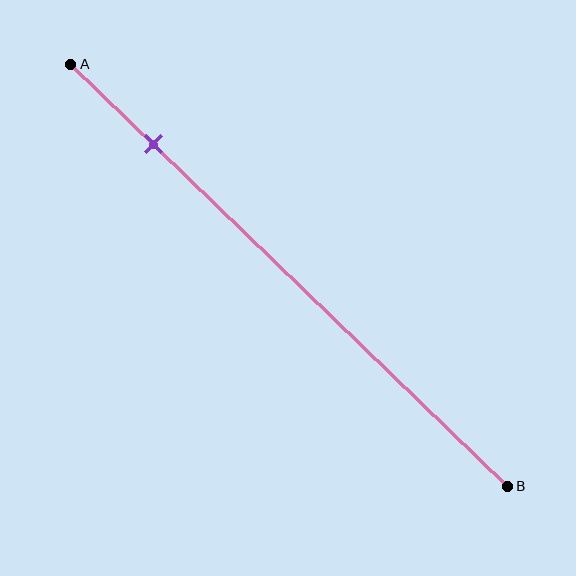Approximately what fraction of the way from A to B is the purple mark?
The purple mark is approximately 20% of the way from A to B.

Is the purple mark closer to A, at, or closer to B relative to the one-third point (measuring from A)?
The purple mark is closer to point A than the one-third point of segment AB.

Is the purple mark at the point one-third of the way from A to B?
No, the mark is at about 20% from A, not at the 33% one-third point.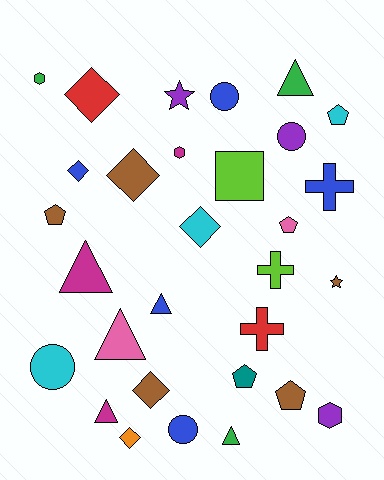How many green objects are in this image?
There are 3 green objects.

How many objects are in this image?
There are 30 objects.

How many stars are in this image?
There are 2 stars.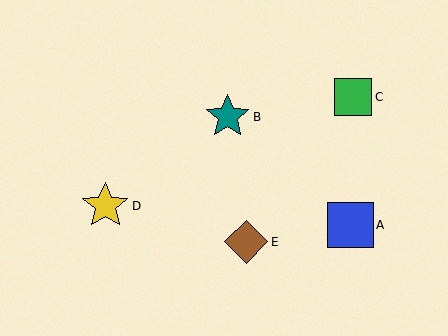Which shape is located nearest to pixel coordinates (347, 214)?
The blue square (labeled A) at (351, 225) is nearest to that location.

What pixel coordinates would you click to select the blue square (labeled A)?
Click at (351, 225) to select the blue square A.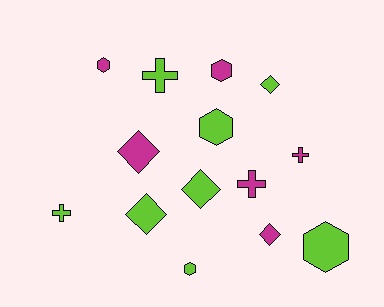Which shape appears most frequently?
Hexagon, with 5 objects.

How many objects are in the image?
There are 14 objects.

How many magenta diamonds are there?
There are 2 magenta diamonds.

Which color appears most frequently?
Lime, with 8 objects.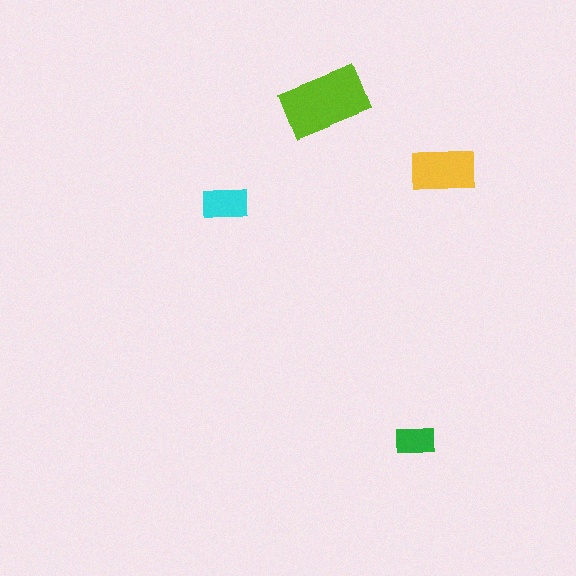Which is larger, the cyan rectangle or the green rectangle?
The cyan one.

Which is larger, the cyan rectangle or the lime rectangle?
The lime one.